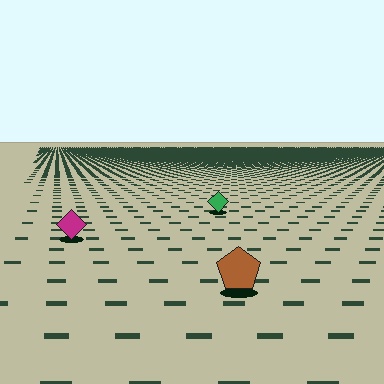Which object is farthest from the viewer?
The green diamond is farthest from the viewer. It appears smaller and the ground texture around it is denser.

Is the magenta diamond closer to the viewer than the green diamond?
Yes. The magenta diamond is closer — you can tell from the texture gradient: the ground texture is coarser near it.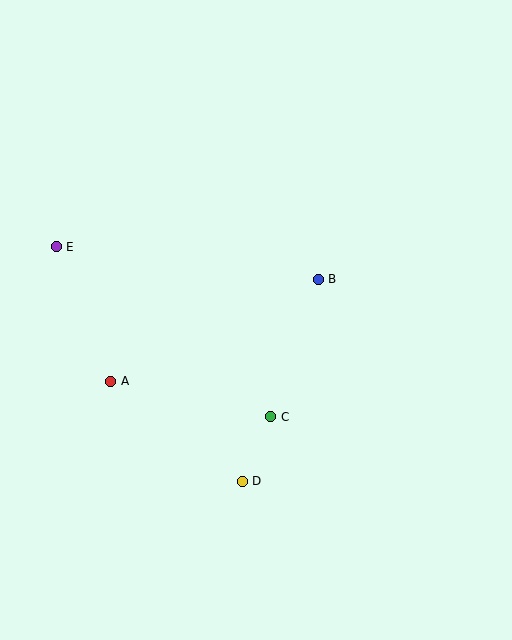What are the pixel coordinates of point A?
Point A is at (111, 381).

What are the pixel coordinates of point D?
Point D is at (242, 481).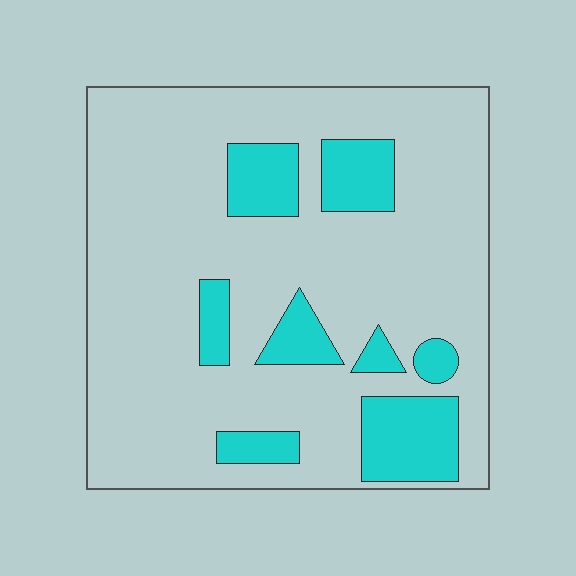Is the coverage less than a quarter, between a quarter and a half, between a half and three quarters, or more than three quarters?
Less than a quarter.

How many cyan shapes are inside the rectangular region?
8.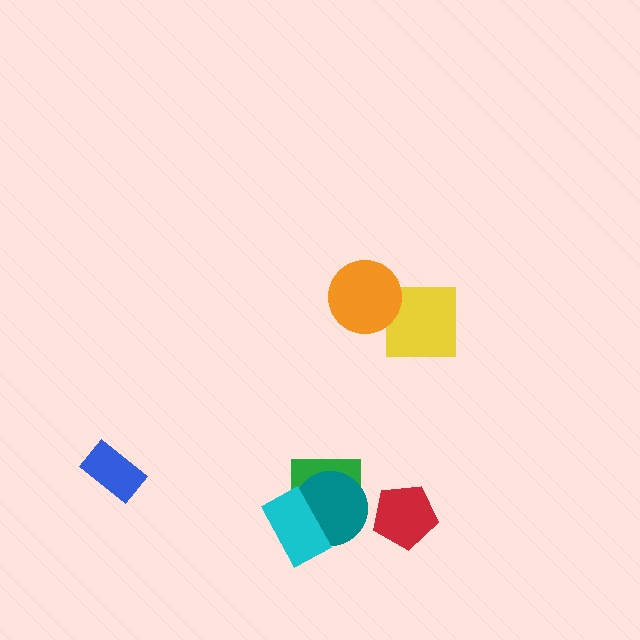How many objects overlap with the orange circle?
1 object overlaps with the orange circle.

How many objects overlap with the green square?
2 objects overlap with the green square.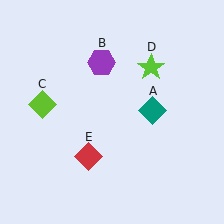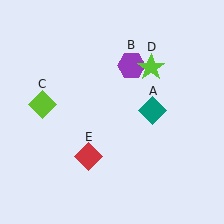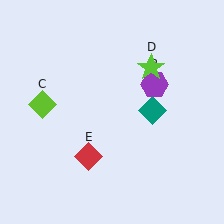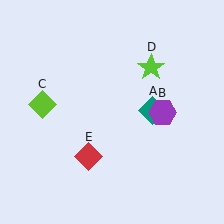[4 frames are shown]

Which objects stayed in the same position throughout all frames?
Teal diamond (object A) and lime diamond (object C) and lime star (object D) and red diamond (object E) remained stationary.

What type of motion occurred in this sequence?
The purple hexagon (object B) rotated clockwise around the center of the scene.